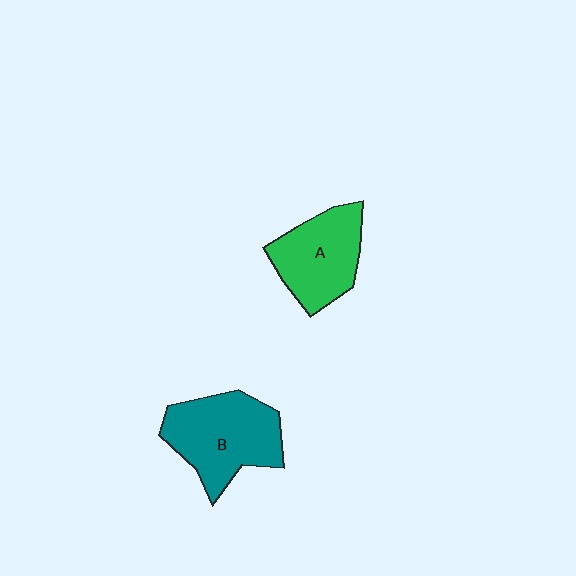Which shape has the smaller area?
Shape A (green).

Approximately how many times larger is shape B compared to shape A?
Approximately 1.2 times.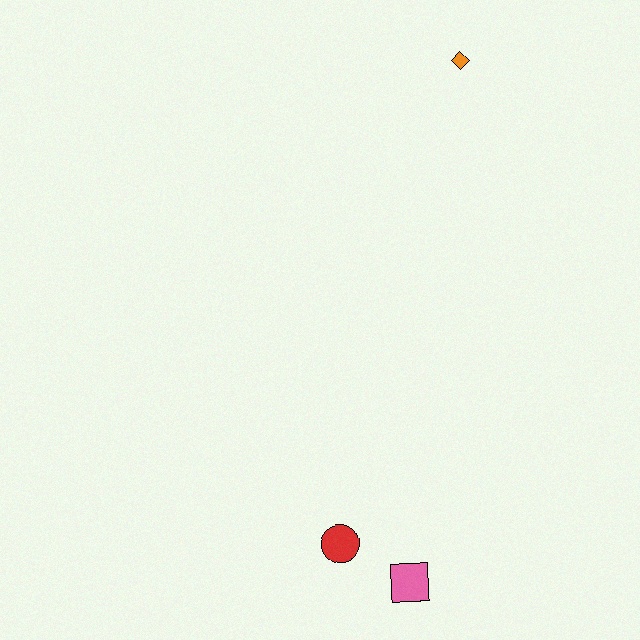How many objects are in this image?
There are 3 objects.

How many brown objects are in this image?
There are no brown objects.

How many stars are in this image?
There are no stars.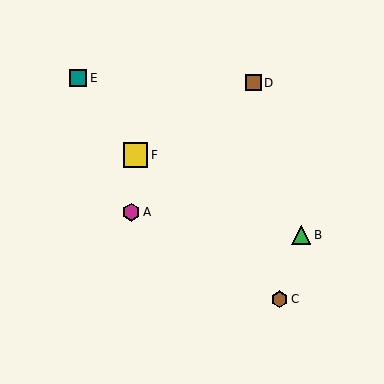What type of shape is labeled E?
Shape E is a teal square.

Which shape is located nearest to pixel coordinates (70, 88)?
The teal square (labeled E) at (78, 78) is nearest to that location.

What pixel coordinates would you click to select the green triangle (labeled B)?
Click at (301, 235) to select the green triangle B.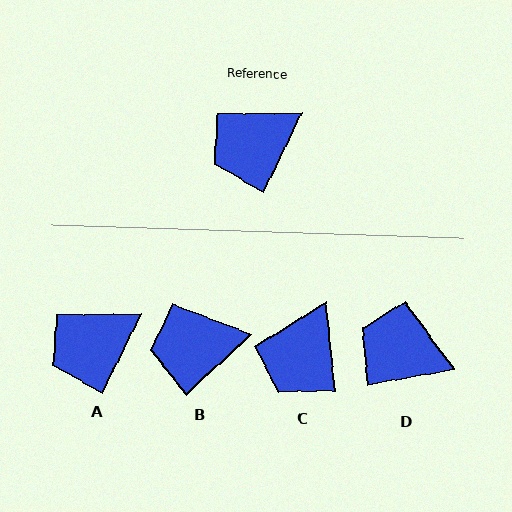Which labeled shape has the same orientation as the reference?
A.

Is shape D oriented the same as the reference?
No, it is off by about 55 degrees.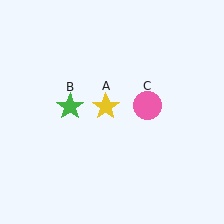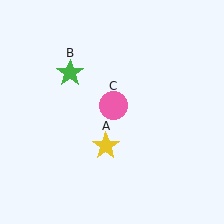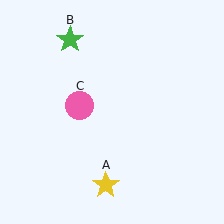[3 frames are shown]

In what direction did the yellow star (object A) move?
The yellow star (object A) moved down.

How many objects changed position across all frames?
3 objects changed position: yellow star (object A), green star (object B), pink circle (object C).